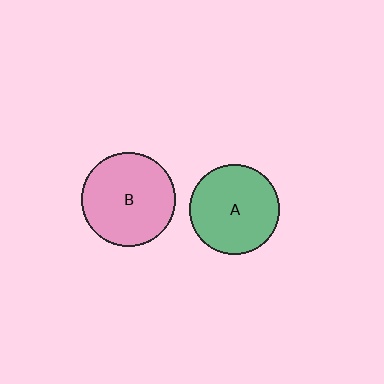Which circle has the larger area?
Circle B (pink).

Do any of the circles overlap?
No, none of the circles overlap.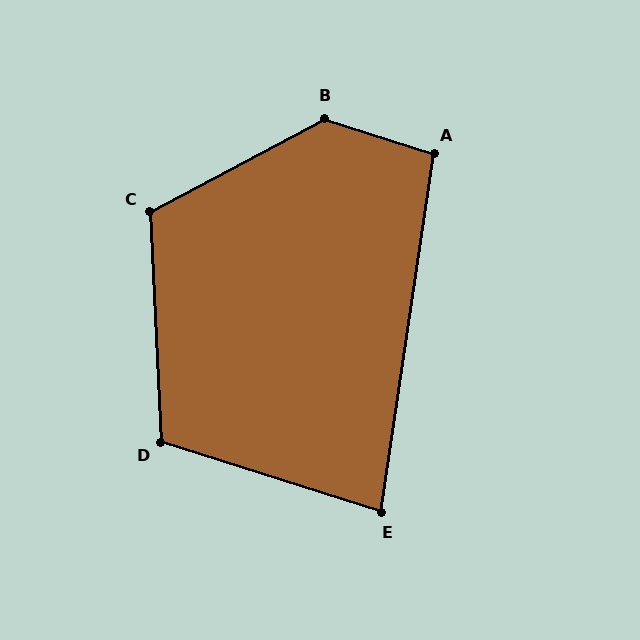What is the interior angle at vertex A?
Approximately 99 degrees (obtuse).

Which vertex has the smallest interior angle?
E, at approximately 81 degrees.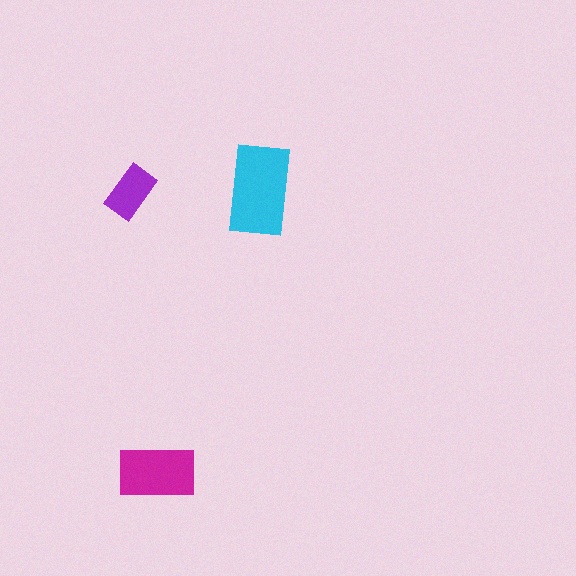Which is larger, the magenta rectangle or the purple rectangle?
The magenta one.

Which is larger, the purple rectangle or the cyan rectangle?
The cyan one.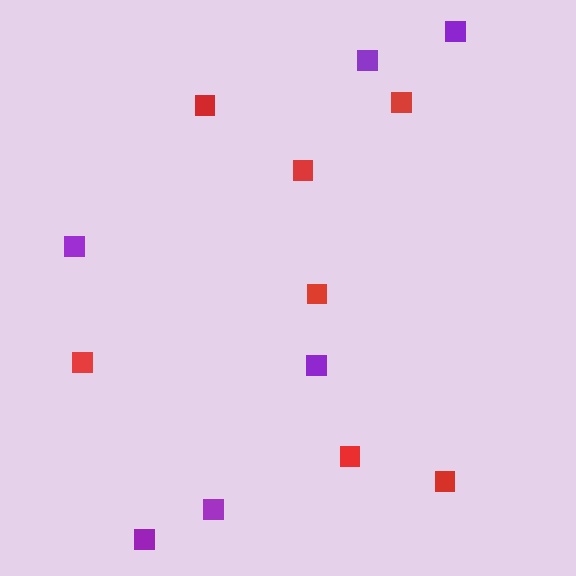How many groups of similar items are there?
There are 2 groups: one group of purple squares (6) and one group of red squares (7).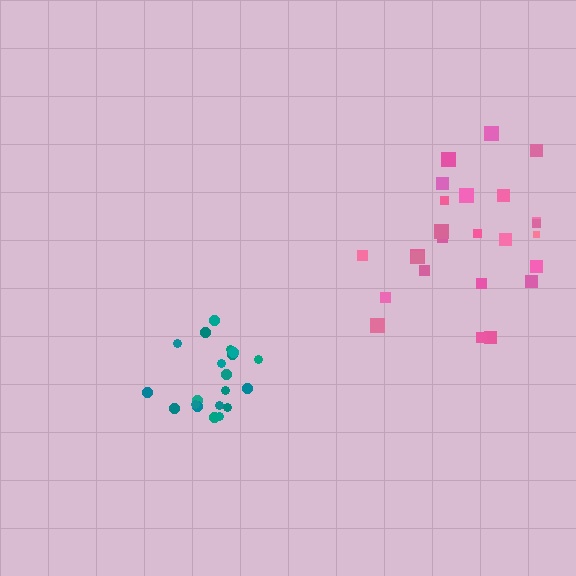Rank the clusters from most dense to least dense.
teal, pink.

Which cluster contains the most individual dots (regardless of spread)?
Pink (25).